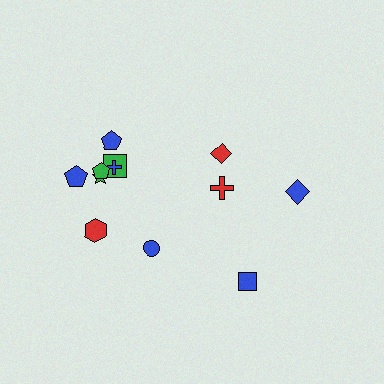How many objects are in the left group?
There are 8 objects.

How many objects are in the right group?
There are 4 objects.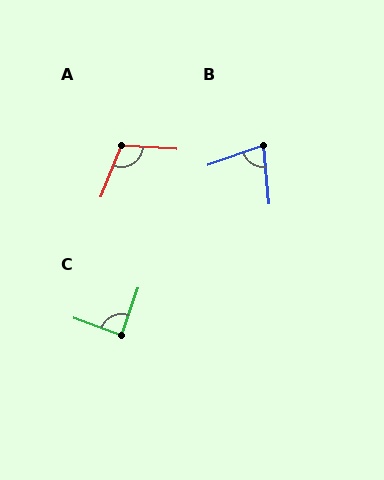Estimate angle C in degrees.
Approximately 89 degrees.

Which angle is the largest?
A, at approximately 109 degrees.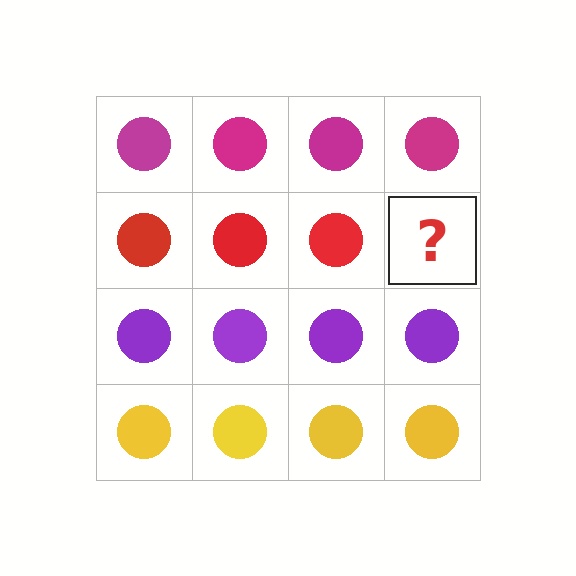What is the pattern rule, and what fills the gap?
The rule is that each row has a consistent color. The gap should be filled with a red circle.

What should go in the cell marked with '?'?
The missing cell should contain a red circle.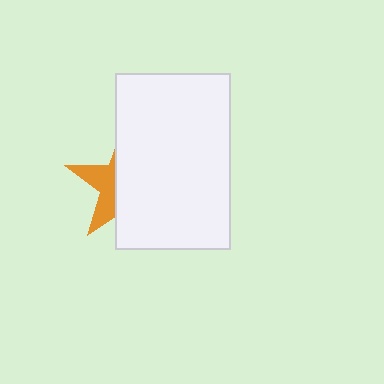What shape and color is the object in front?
The object in front is a white rectangle.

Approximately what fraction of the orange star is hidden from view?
Roughly 65% of the orange star is hidden behind the white rectangle.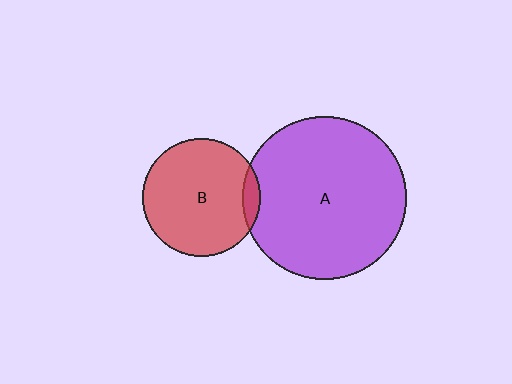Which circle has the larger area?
Circle A (purple).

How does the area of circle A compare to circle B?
Approximately 1.9 times.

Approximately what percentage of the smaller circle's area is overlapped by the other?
Approximately 5%.